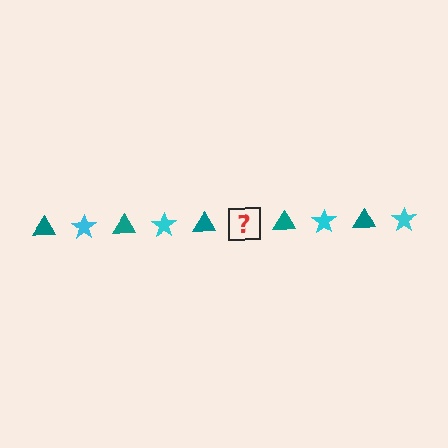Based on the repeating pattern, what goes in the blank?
The blank should be a cyan star.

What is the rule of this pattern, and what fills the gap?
The rule is that the pattern alternates between teal triangle and cyan star. The gap should be filled with a cyan star.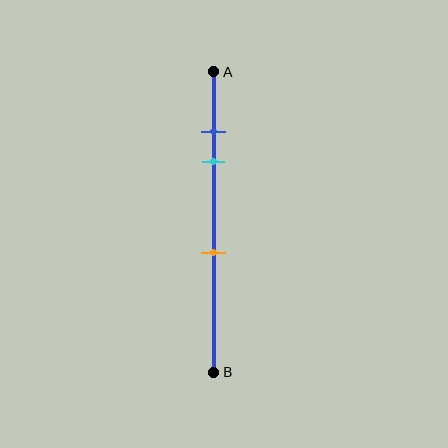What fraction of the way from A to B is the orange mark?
The orange mark is approximately 60% (0.6) of the way from A to B.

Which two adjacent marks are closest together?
The blue and cyan marks are the closest adjacent pair.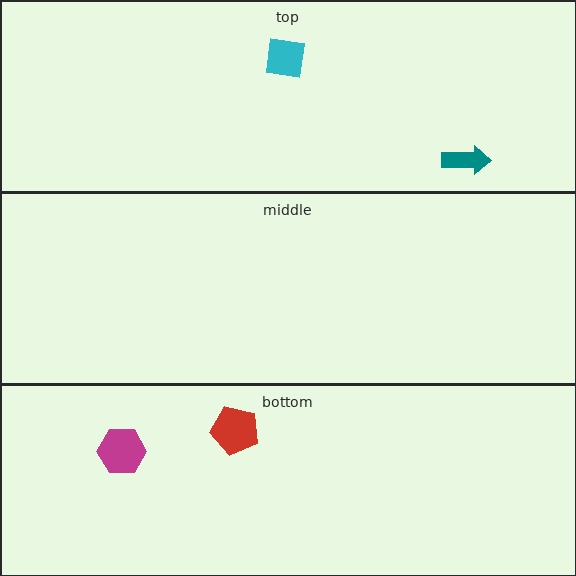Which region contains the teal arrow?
The top region.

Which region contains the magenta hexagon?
The bottom region.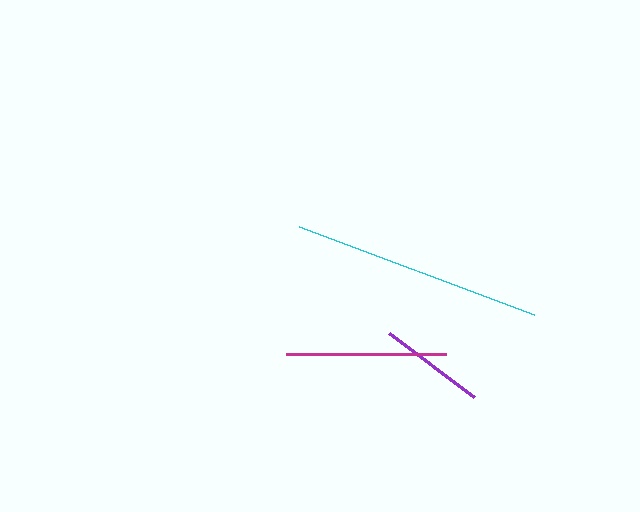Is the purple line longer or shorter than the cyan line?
The cyan line is longer than the purple line.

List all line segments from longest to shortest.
From longest to shortest: cyan, magenta, purple.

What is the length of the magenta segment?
The magenta segment is approximately 161 pixels long.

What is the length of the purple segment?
The purple segment is approximately 106 pixels long.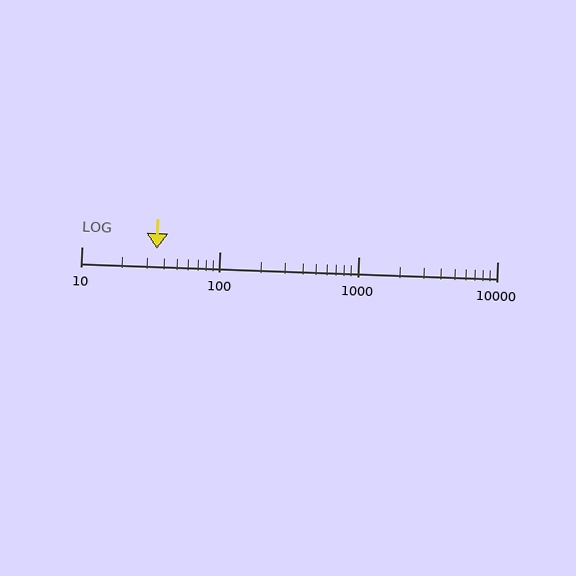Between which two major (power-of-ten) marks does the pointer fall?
The pointer is between 10 and 100.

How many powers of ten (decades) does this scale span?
The scale spans 3 decades, from 10 to 10000.